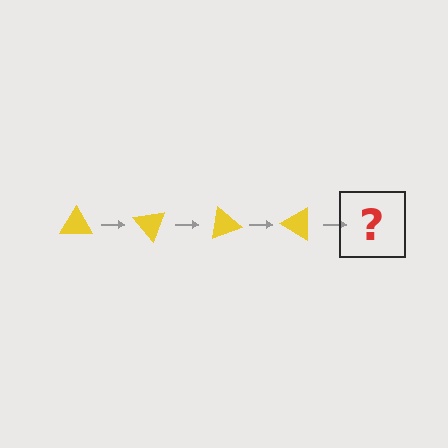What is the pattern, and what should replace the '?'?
The pattern is that the triangle rotates 50 degrees each step. The '?' should be a yellow triangle rotated 200 degrees.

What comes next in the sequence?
The next element should be a yellow triangle rotated 200 degrees.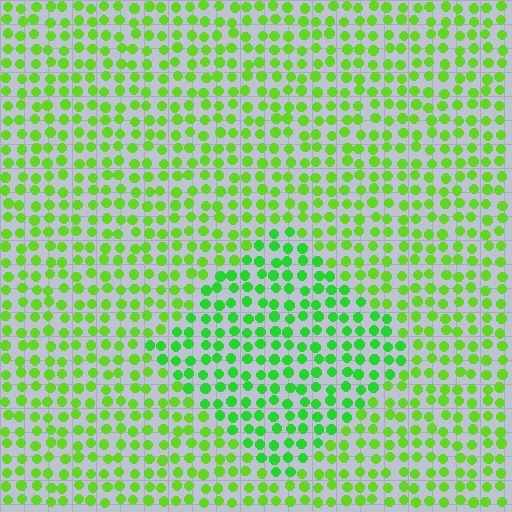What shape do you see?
I see a diamond.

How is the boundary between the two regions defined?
The boundary is defined purely by a slight shift in hue (about 24 degrees). Spacing, size, and orientation are identical on both sides.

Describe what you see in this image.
The image is filled with small lime elements in a uniform arrangement. A diamond-shaped region is visible where the elements are tinted to a slightly different hue, forming a subtle color boundary.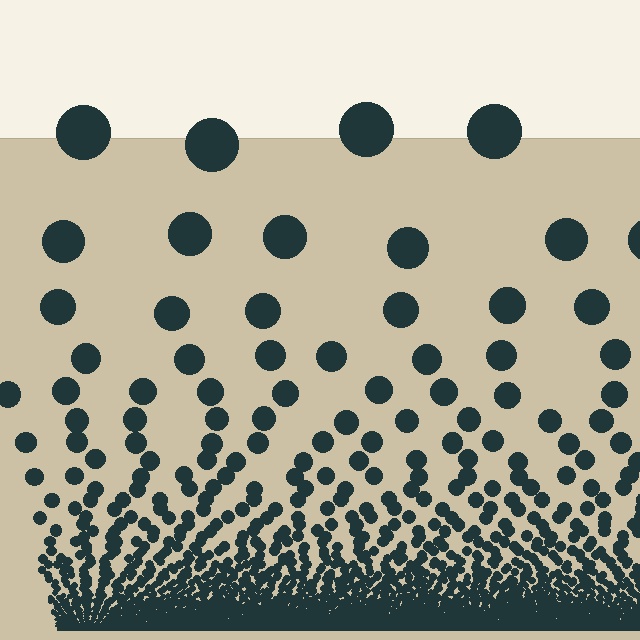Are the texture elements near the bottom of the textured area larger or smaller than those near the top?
Smaller. The gradient is inverted — elements near the bottom are smaller and denser.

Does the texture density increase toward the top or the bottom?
Density increases toward the bottom.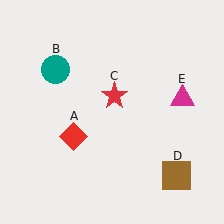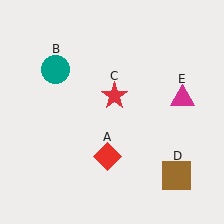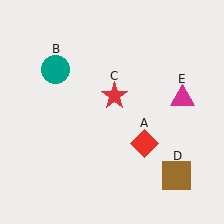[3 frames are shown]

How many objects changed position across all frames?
1 object changed position: red diamond (object A).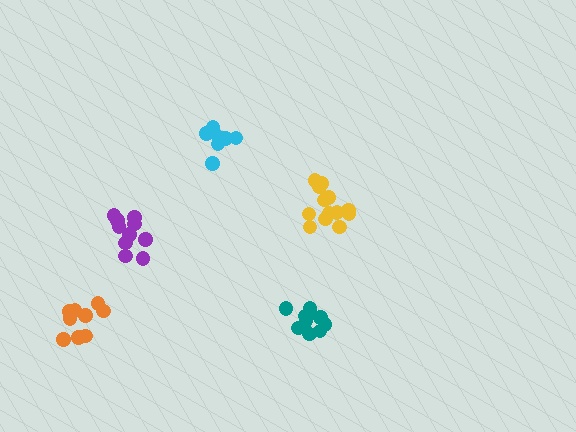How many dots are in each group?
Group 1: 7 dots, Group 2: 10 dots, Group 3: 10 dots, Group 4: 9 dots, Group 5: 13 dots (49 total).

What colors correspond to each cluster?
The clusters are colored: cyan, purple, teal, orange, yellow.